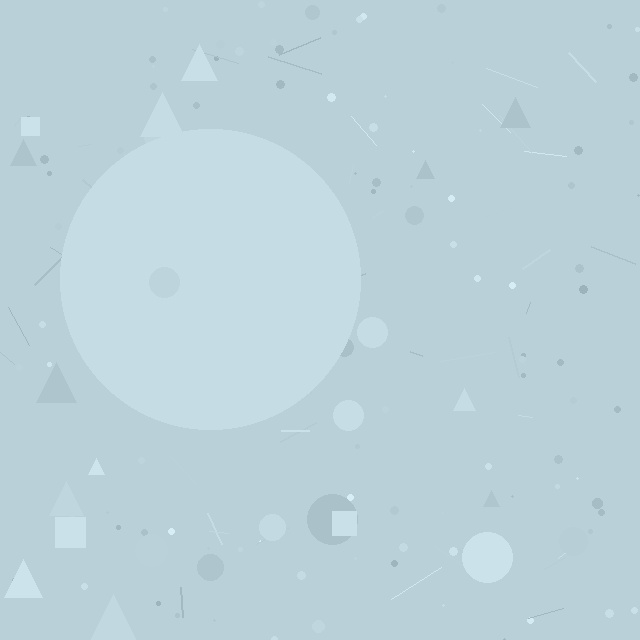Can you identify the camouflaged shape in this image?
The camouflaged shape is a circle.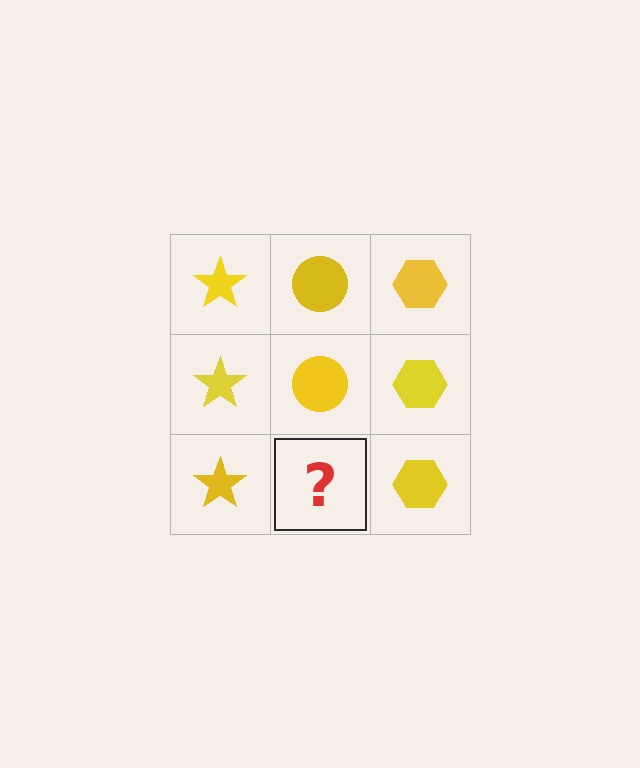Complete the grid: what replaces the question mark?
The question mark should be replaced with a yellow circle.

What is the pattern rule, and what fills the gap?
The rule is that each column has a consistent shape. The gap should be filled with a yellow circle.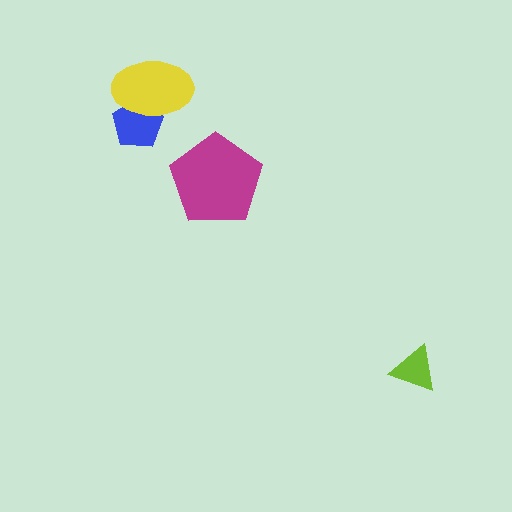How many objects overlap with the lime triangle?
0 objects overlap with the lime triangle.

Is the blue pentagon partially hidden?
Yes, it is partially covered by another shape.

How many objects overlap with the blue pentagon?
1 object overlaps with the blue pentagon.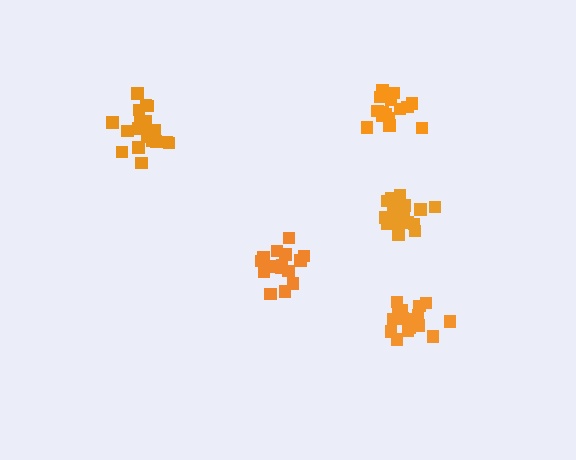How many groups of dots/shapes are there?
There are 5 groups.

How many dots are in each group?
Group 1: 20 dots, Group 2: 15 dots, Group 3: 17 dots, Group 4: 18 dots, Group 5: 17 dots (87 total).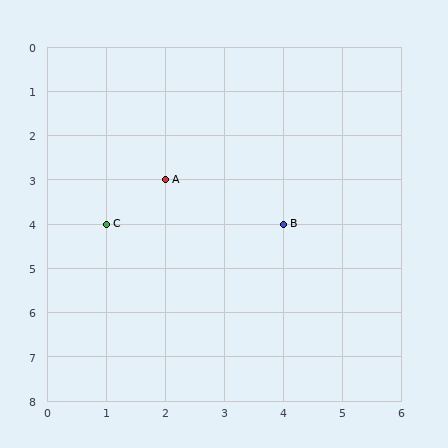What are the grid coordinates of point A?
Point A is at grid coordinates (2, 3).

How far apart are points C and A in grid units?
Points C and A are 1 column and 1 row apart (about 1.4 grid units diagonally).